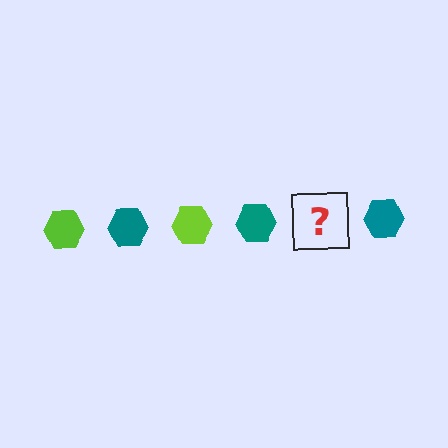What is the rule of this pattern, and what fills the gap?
The rule is that the pattern cycles through lime, teal hexagons. The gap should be filled with a lime hexagon.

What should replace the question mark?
The question mark should be replaced with a lime hexagon.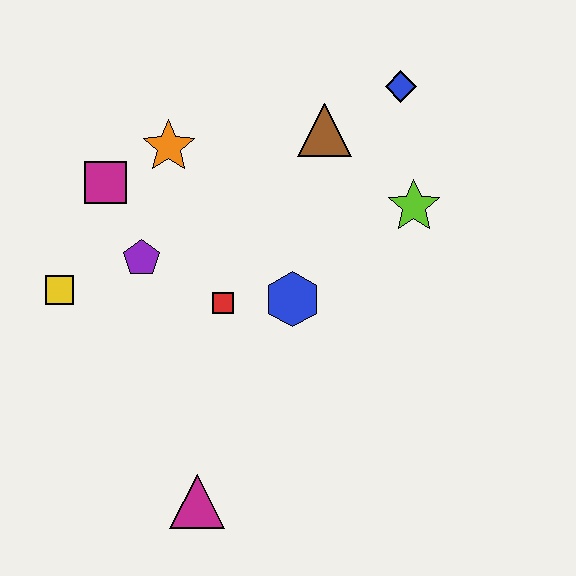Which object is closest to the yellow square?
The purple pentagon is closest to the yellow square.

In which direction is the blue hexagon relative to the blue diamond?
The blue hexagon is below the blue diamond.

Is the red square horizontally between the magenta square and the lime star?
Yes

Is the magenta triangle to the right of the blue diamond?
No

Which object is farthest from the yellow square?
The blue diamond is farthest from the yellow square.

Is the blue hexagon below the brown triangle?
Yes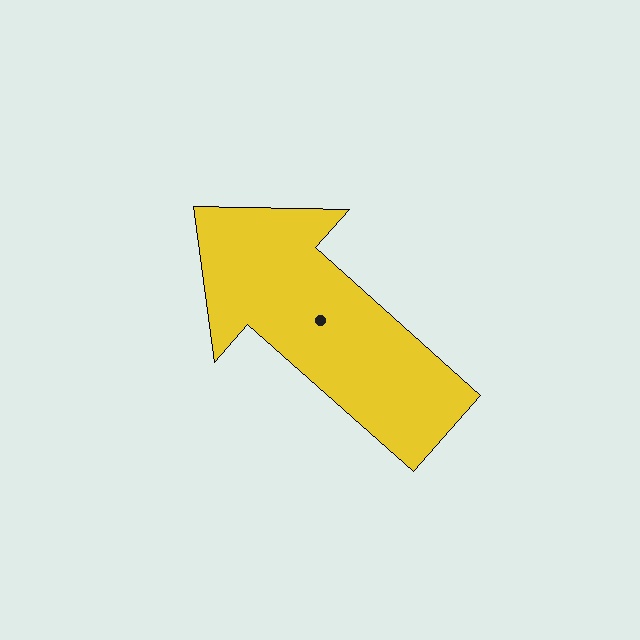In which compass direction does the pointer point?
Northwest.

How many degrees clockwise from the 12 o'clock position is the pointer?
Approximately 312 degrees.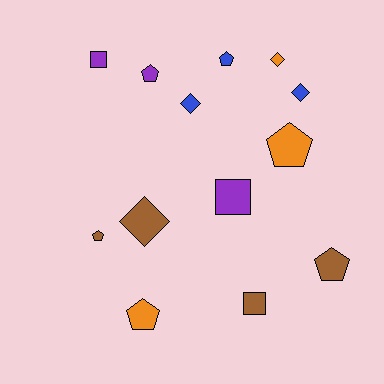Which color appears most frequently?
Brown, with 4 objects.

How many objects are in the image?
There are 13 objects.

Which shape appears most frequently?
Pentagon, with 6 objects.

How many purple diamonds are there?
There are no purple diamonds.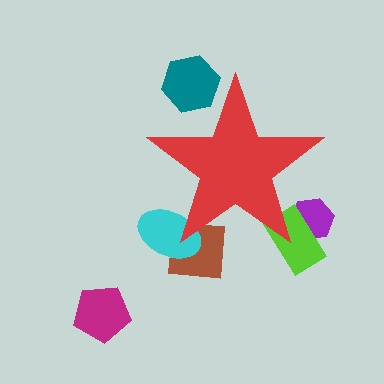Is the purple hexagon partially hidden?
Yes, the purple hexagon is partially hidden behind the red star.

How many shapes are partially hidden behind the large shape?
5 shapes are partially hidden.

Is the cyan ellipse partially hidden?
Yes, the cyan ellipse is partially hidden behind the red star.